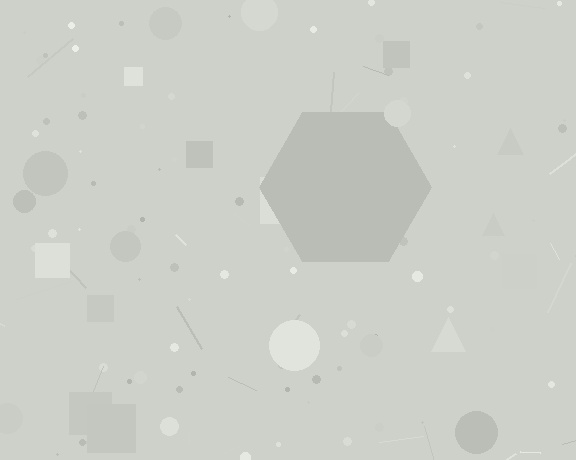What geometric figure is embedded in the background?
A hexagon is embedded in the background.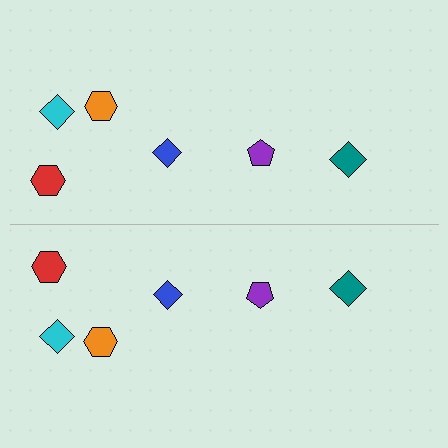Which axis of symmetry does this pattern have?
The pattern has a horizontal axis of symmetry running through the center of the image.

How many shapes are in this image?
There are 12 shapes in this image.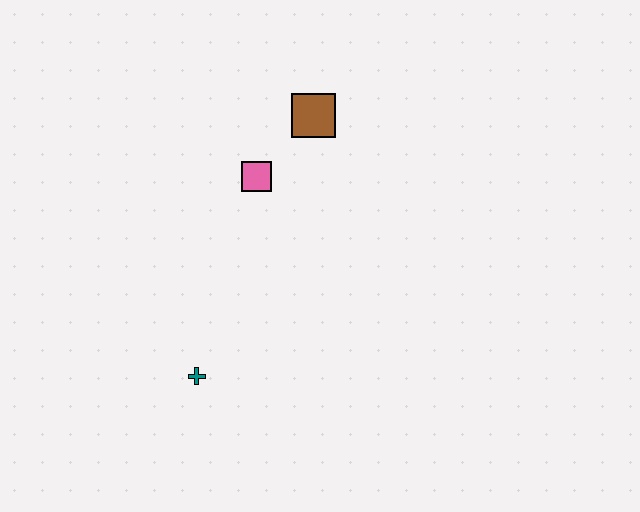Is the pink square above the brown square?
No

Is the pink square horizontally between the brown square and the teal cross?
Yes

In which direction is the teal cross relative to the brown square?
The teal cross is below the brown square.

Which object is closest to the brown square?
The pink square is closest to the brown square.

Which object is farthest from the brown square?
The teal cross is farthest from the brown square.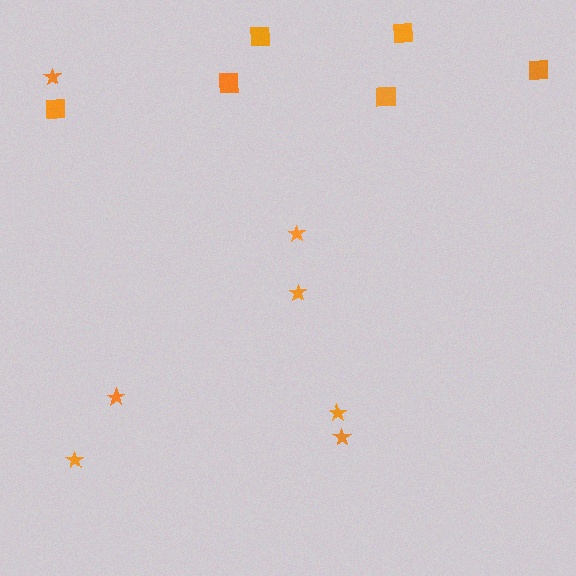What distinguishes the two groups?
There are 2 groups: one group of stars (7) and one group of squares (6).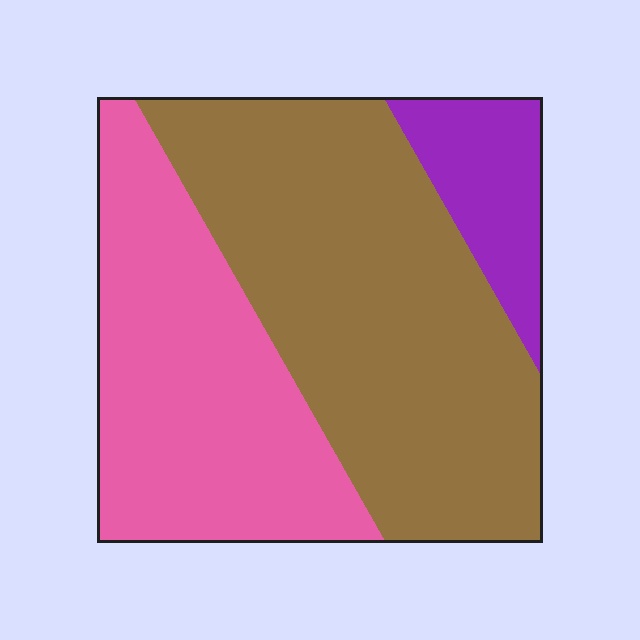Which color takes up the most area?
Brown, at roughly 50%.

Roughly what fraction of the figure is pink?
Pink takes up between a quarter and a half of the figure.